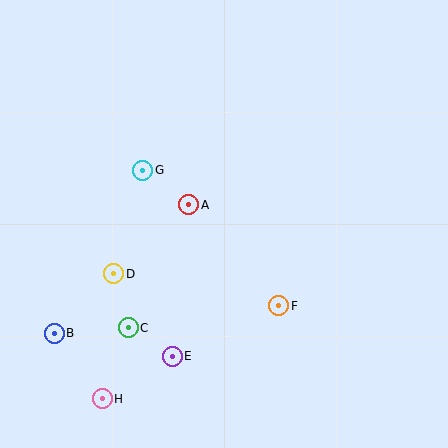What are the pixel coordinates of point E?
Point E is at (172, 356).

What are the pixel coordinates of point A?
Point A is at (189, 205).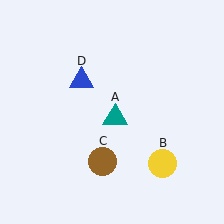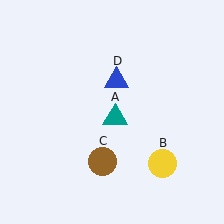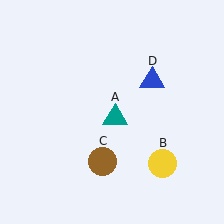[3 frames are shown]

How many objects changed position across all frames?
1 object changed position: blue triangle (object D).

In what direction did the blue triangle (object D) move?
The blue triangle (object D) moved right.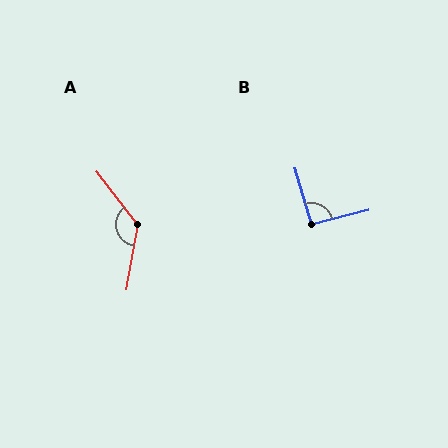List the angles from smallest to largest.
B (92°), A (133°).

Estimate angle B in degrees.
Approximately 92 degrees.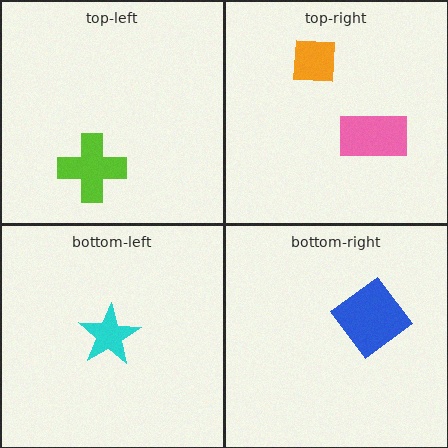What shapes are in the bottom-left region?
The cyan star.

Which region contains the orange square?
The top-right region.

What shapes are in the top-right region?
The pink rectangle, the orange square.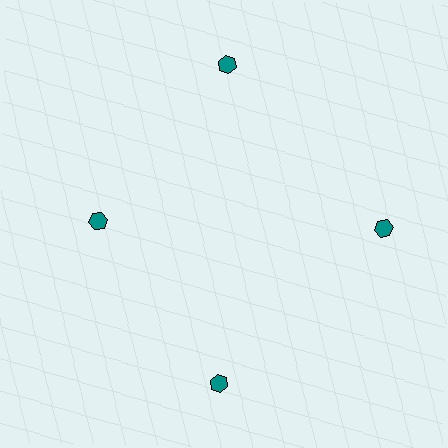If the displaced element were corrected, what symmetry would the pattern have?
It would have 4-fold rotational symmetry — the pattern would map onto itself every 90 degrees.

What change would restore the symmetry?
The symmetry would be restored by moving it outward, back onto the ring so that all 4 hexagons sit at equal angles and equal distance from the center.